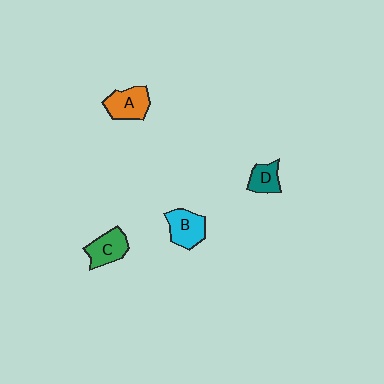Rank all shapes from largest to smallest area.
From largest to smallest: A (orange), B (cyan), C (green), D (teal).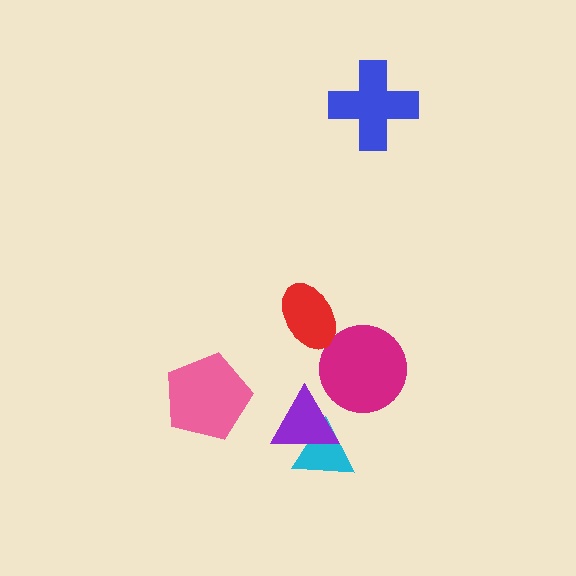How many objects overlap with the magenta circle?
0 objects overlap with the magenta circle.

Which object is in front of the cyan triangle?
The purple triangle is in front of the cyan triangle.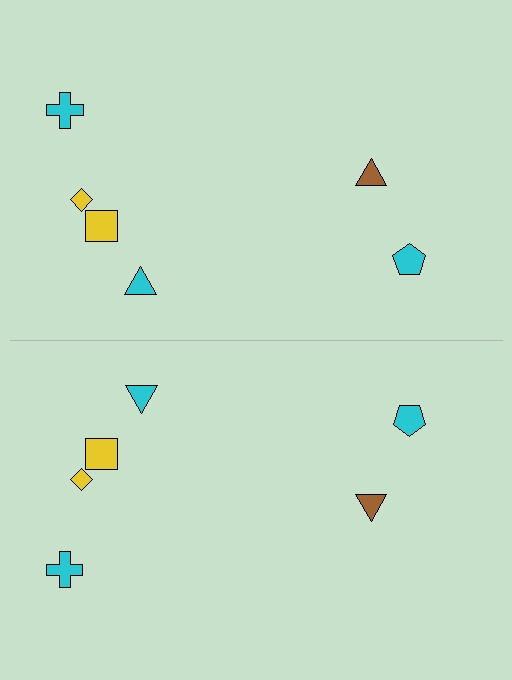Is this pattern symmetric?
Yes, this pattern has bilateral (reflection) symmetry.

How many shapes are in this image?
There are 12 shapes in this image.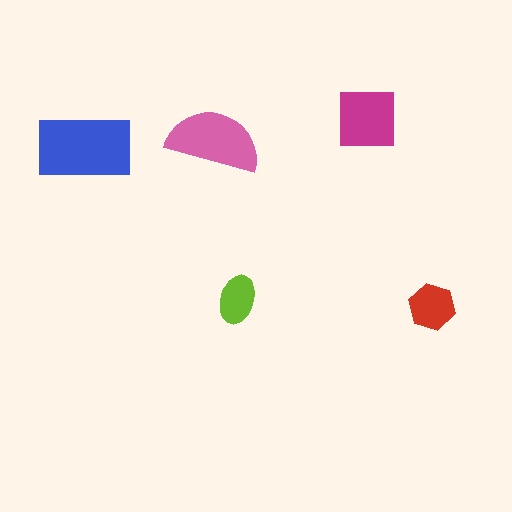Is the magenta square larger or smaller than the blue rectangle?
Smaller.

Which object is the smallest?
The lime ellipse.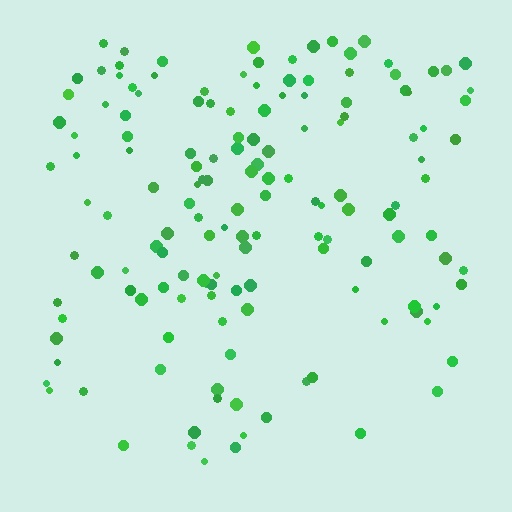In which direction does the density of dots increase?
From bottom to top, with the top side densest.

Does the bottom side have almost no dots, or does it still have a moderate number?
Still a moderate number, just noticeably fewer than the top.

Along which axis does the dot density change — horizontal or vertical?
Vertical.